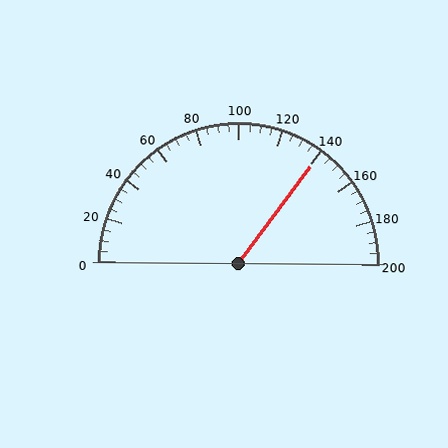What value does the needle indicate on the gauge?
The needle indicates approximately 140.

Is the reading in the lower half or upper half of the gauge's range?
The reading is in the upper half of the range (0 to 200).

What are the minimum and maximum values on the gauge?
The gauge ranges from 0 to 200.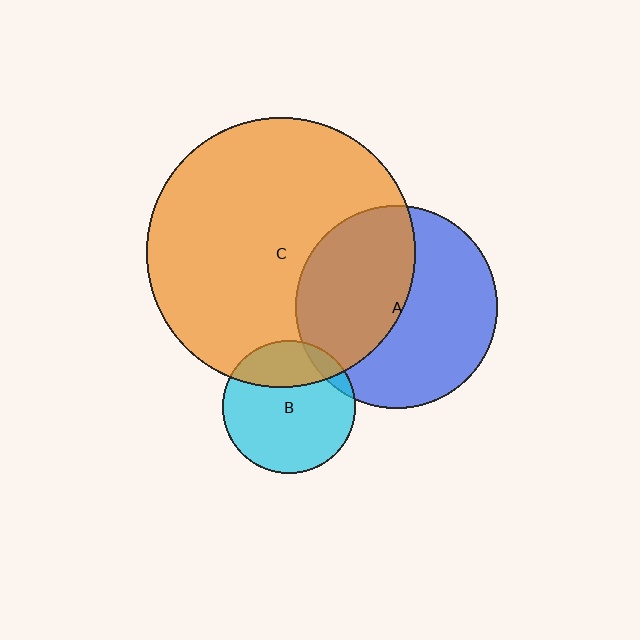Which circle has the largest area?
Circle C (orange).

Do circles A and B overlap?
Yes.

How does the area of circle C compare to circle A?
Approximately 1.8 times.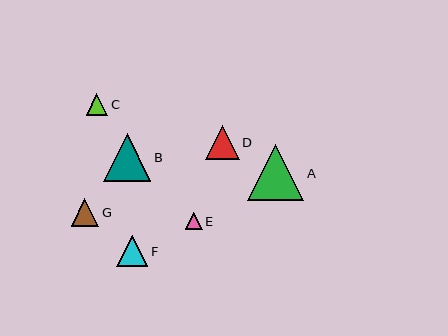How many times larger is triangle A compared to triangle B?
Triangle A is approximately 1.2 times the size of triangle B.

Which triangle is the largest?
Triangle A is the largest with a size of approximately 56 pixels.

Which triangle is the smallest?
Triangle E is the smallest with a size of approximately 16 pixels.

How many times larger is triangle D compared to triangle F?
Triangle D is approximately 1.1 times the size of triangle F.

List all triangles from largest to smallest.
From largest to smallest: A, B, D, F, G, C, E.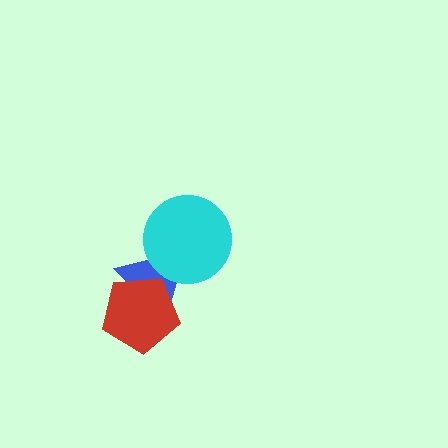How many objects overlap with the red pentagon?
1 object overlaps with the red pentagon.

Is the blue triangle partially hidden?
Yes, it is partially covered by another shape.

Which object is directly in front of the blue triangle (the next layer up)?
The red pentagon is directly in front of the blue triangle.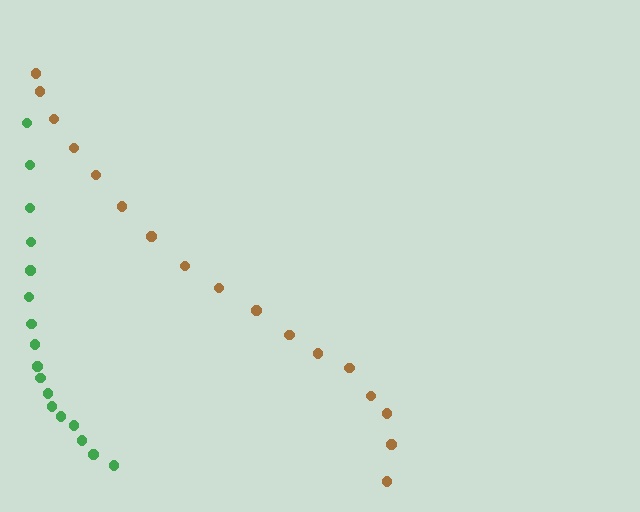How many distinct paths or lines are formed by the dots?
There are 2 distinct paths.